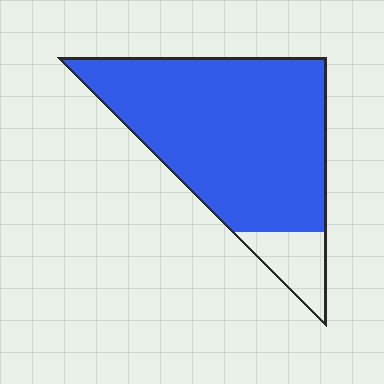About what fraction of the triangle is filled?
About seven eighths (7/8).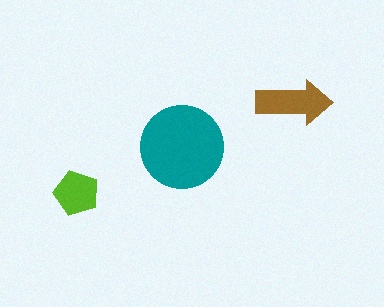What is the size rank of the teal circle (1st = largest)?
1st.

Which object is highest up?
The brown arrow is topmost.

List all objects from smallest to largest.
The lime pentagon, the brown arrow, the teal circle.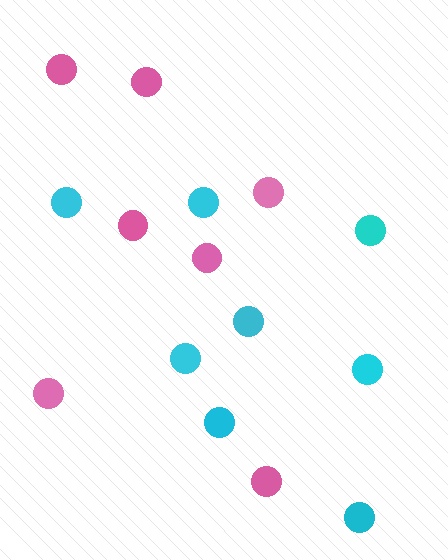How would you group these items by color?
There are 2 groups: one group of cyan circles (8) and one group of pink circles (7).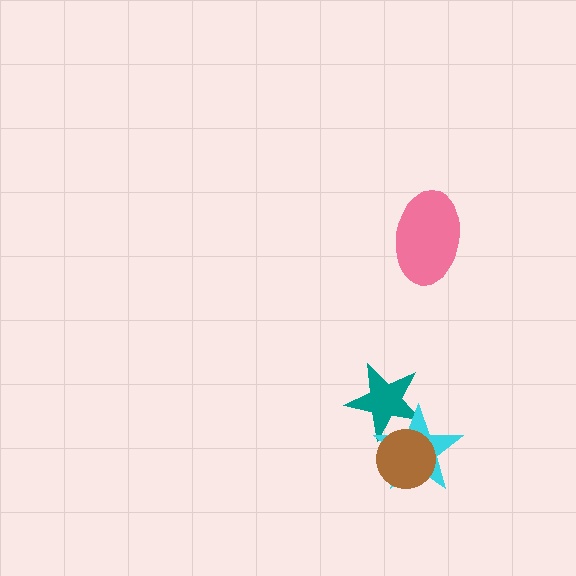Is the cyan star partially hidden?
Yes, it is partially covered by another shape.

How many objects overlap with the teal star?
2 objects overlap with the teal star.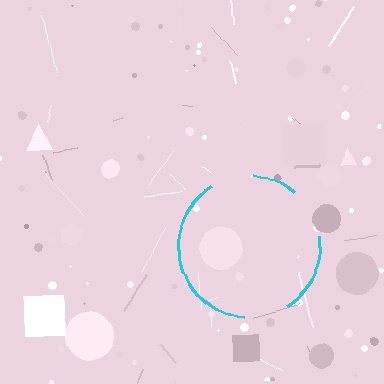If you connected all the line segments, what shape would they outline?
They would outline a circle.